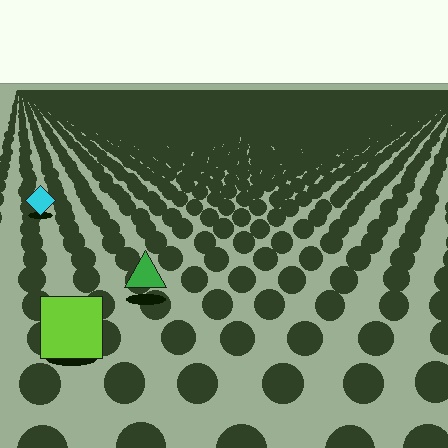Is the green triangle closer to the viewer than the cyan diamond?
Yes. The green triangle is closer — you can tell from the texture gradient: the ground texture is coarser near it.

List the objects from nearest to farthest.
From nearest to farthest: the lime square, the green triangle, the cyan diamond.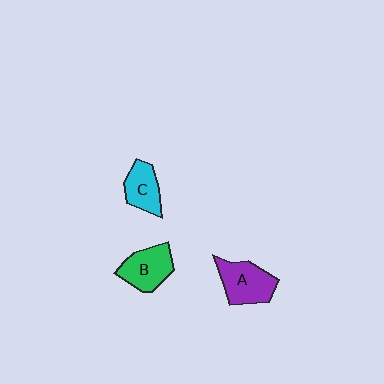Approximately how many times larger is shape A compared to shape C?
Approximately 1.4 times.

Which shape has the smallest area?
Shape C (cyan).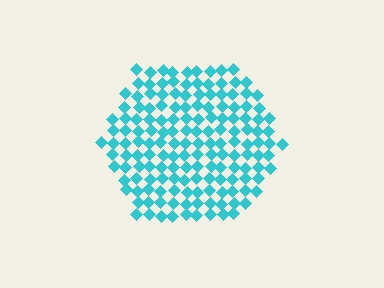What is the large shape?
The large shape is a hexagon.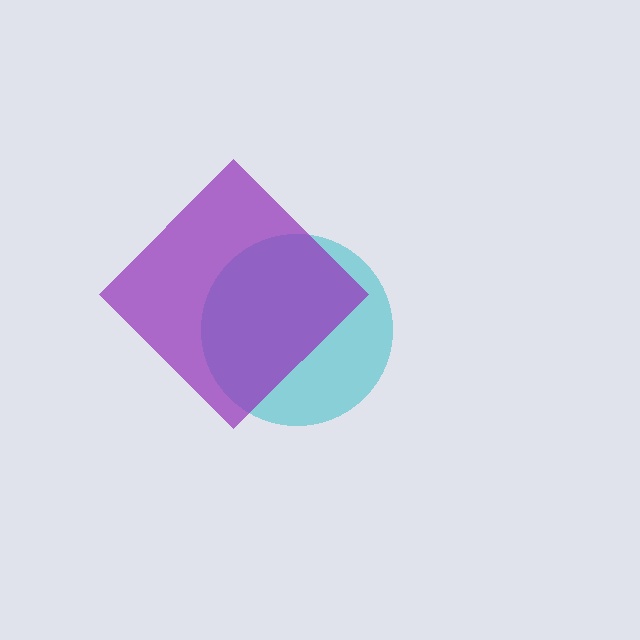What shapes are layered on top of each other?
The layered shapes are: a cyan circle, a purple diamond.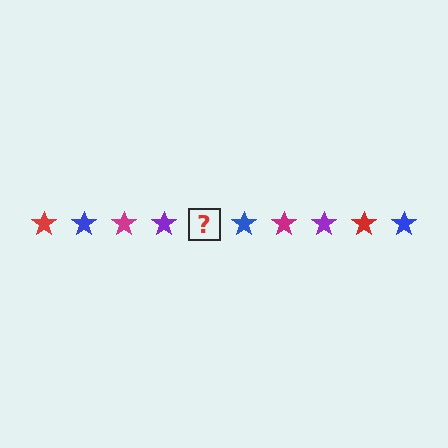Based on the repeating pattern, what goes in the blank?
The blank should be a red star.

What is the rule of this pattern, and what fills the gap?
The rule is that the pattern cycles through red, blue, magenta, purple stars. The gap should be filled with a red star.